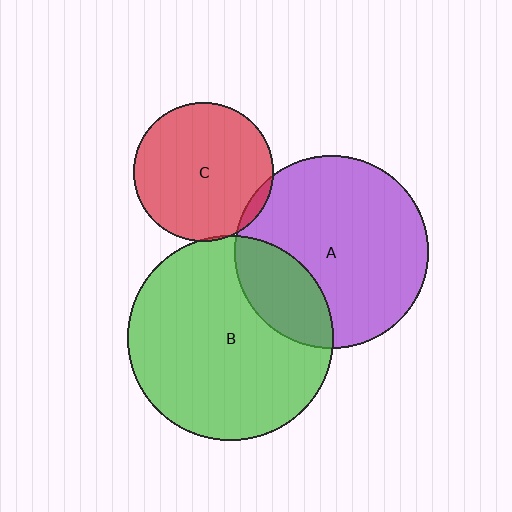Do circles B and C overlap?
Yes.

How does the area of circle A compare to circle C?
Approximately 1.9 times.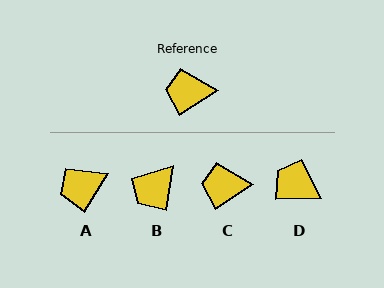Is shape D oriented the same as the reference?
No, it is off by about 32 degrees.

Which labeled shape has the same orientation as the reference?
C.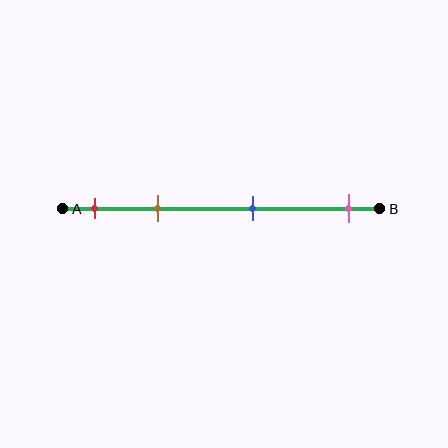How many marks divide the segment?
There are 4 marks dividing the segment.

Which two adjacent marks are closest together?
The red and brown marks are the closest adjacent pair.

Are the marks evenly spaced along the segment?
No, the marks are not evenly spaced.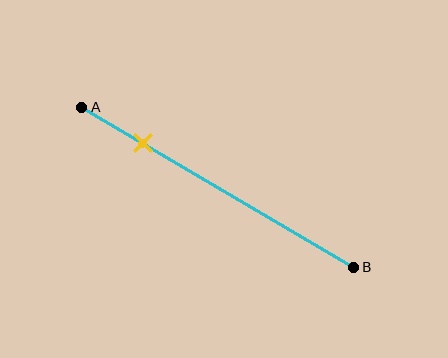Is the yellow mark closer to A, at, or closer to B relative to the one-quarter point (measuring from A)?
The yellow mark is approximately at the one-quarter point of segment AB.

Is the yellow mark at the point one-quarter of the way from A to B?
Yes, the mark is approximately at the one-quarter point.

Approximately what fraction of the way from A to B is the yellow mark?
The yellow mark is approximately 20% of the way from A to B.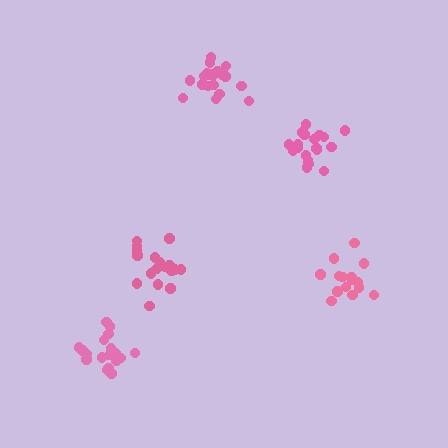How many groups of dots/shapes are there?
There are 5 groups.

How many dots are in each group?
Group 1: 18 dots, Group 2: 18 dots, Group 3: 20 dots, Group 4: 15 dots, Group 5: 20 dots (91 total).